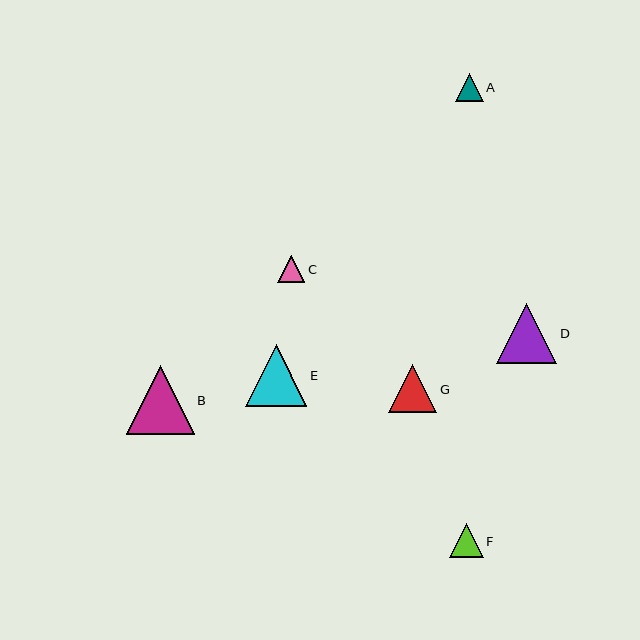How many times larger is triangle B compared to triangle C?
Triangle B is approximately 2.5 times the size of triangle C.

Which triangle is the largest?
Triangle B is the largest with a size of approximately 68 pixels.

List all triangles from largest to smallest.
From largest to smallest: B, E, D, G, F, A, C.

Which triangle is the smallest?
Triangle C is the smallest with a size of approximately 27 pixels.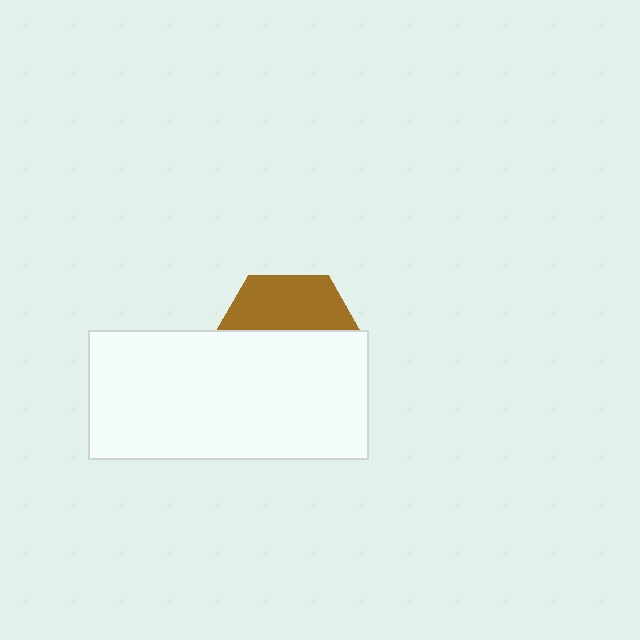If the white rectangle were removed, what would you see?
You would see the complete brown hexagon.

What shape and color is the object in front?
The object in front is a white rectangle.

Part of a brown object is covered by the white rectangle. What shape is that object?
It is a hexagon.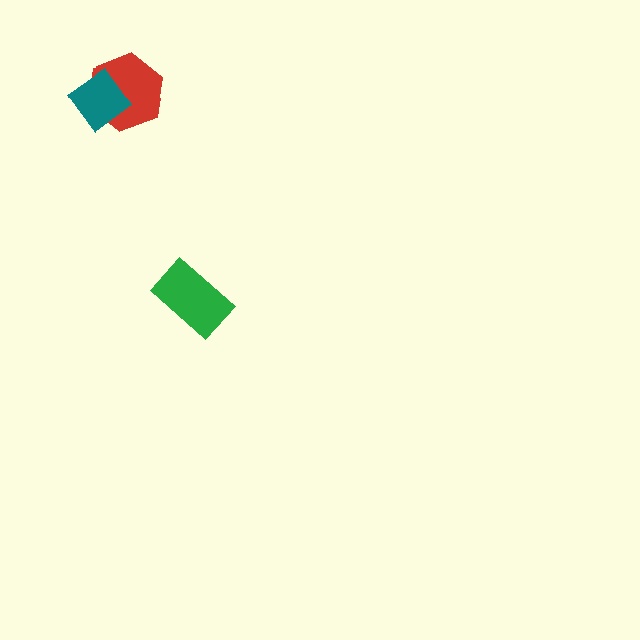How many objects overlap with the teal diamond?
1 object overlaps with the teal diamond.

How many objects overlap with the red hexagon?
1 object overlaps with the red hexagon.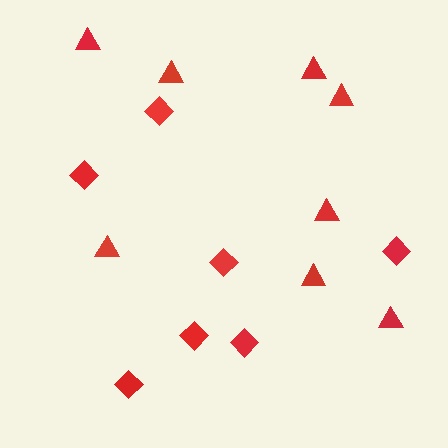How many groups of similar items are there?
There are 2 groups: one group of triangles (8) and one group of diamonds (7).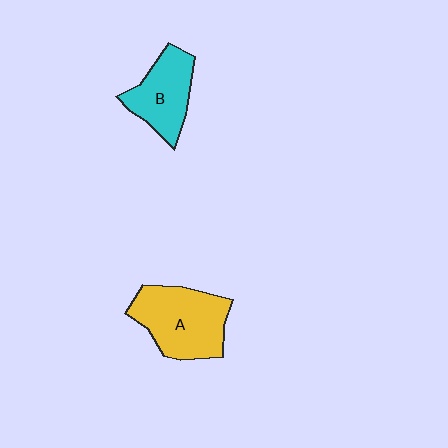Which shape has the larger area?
Shape A (yellow).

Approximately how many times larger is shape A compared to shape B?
Approximately 1.4 times.